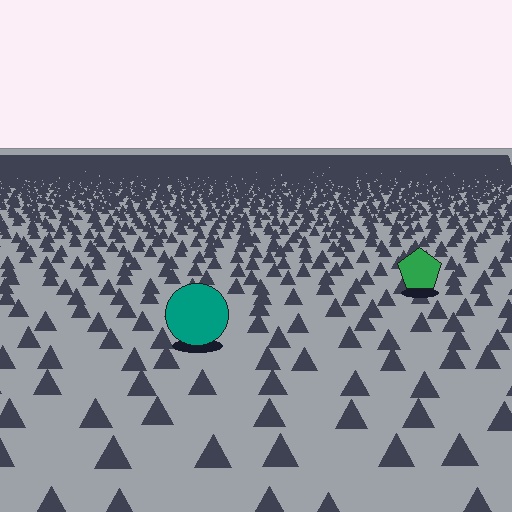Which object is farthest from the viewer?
The green pentagon is farthest from the viewer. It appears smaller and the ground texture around it is denser.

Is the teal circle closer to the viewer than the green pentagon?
Yes. The teal circle is closer — you can tell from the texture gradient: the ground texture is coarser near it.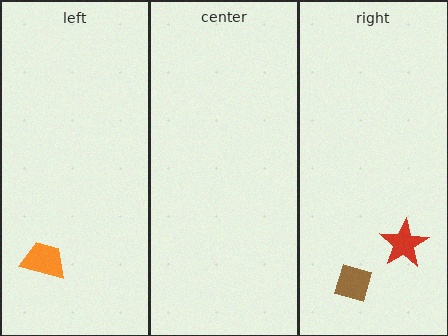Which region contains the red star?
The right region.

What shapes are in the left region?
The orange trapezoid.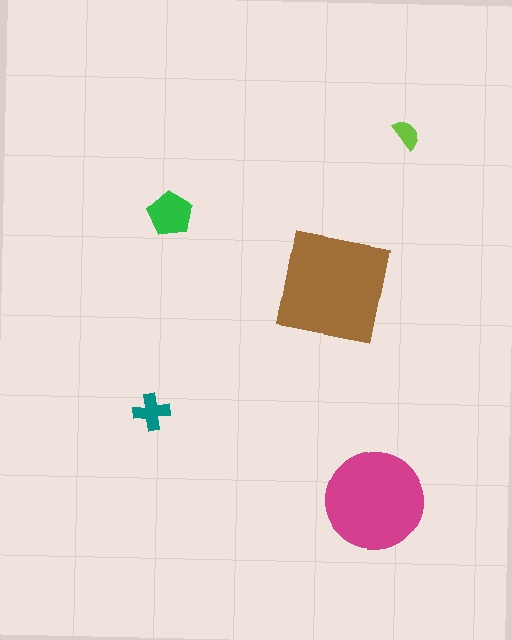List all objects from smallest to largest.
The lime semicircle, the teal cross, the green pentagon, the magenta circle, the brown square.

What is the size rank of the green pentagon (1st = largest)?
3rd.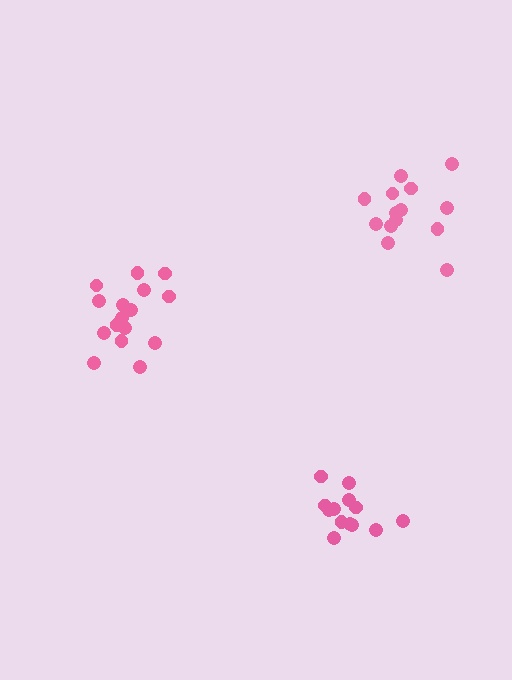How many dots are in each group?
Group 1: 14 dots, Group 2: 17 dots, Group 3: 13 dots (44 total).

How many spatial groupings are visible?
There are 3 spatial groupings.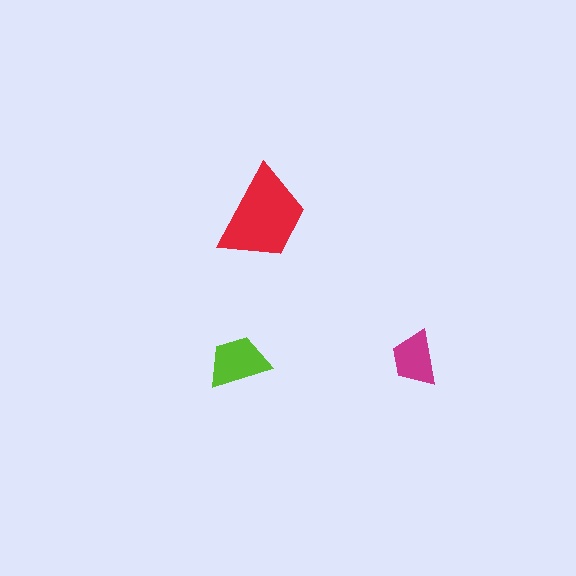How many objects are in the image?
There are 3 objects in the image.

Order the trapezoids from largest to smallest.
the red one, the lime one, the magenta one.